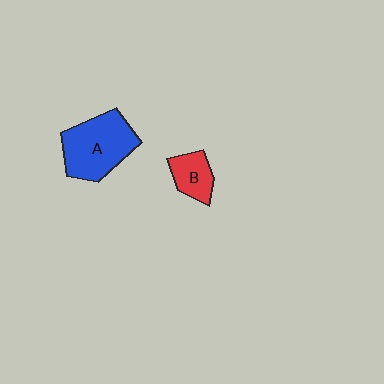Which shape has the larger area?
Shape A (blue).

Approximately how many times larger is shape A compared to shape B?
Approximately 2.3 times.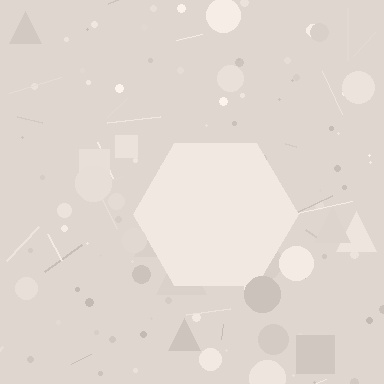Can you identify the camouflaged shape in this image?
The camouflaged shape is a hexagon.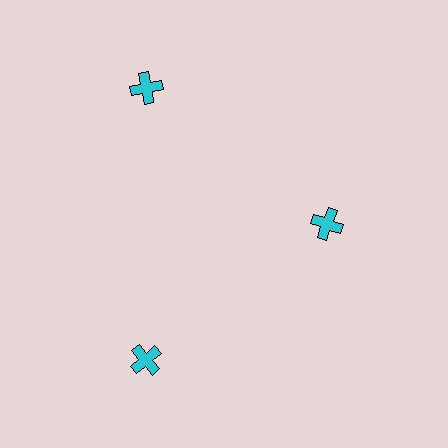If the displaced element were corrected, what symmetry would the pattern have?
It would have 3-fold rotational symmetry — the pattern would map onto itself every 120 degrees.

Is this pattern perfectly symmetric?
No. The 3 cyan crosses are arranged in a ring, but one element near the 3 o'clock position is pulled inward toward the center, breaking the 3-fold rotational symmetry.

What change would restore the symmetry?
The symmetry would be restored by moving it outward, back onto the ring so that all 3 crosses sit at equal angles and equal distance from the center.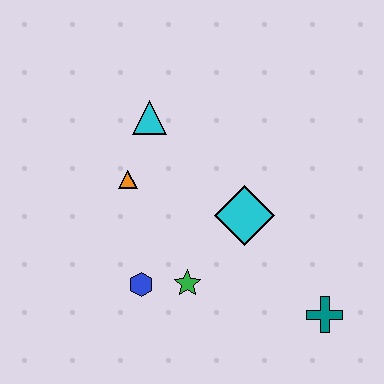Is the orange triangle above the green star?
Yes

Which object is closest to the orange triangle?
The cyan triangle is closest to the orange triangle.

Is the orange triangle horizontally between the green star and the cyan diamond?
No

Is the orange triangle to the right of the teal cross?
No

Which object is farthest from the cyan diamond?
The cyan triangle is farthest from the cyan diamond.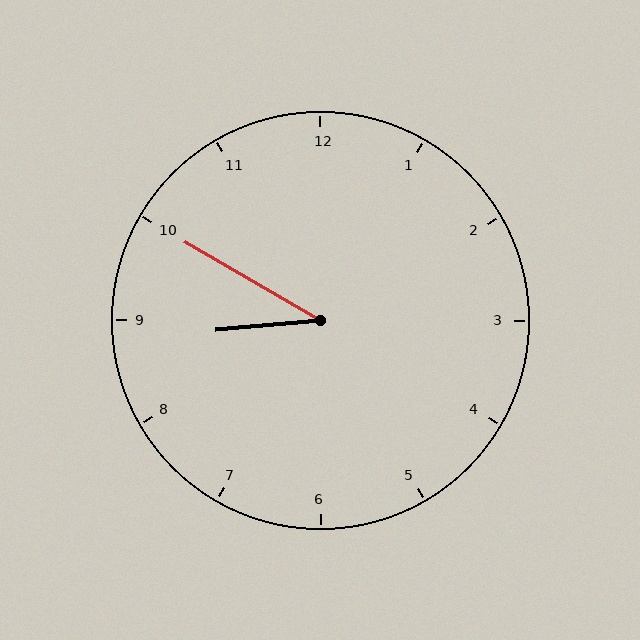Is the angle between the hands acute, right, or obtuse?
It is acute.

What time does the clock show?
8:50.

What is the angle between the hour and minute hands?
Approximately 35 degrees.